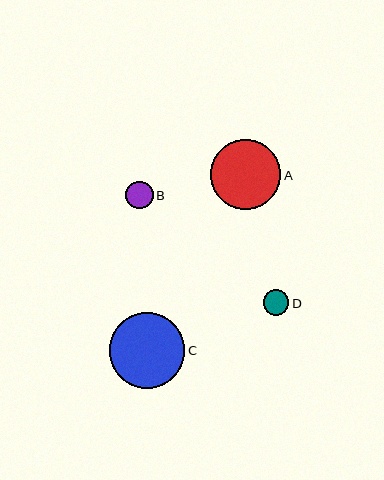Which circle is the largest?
Circle C is the largest with a size of approximately 76 pixels.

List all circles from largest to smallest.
From largest to smallest: C, A, B, D.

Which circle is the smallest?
Circle D is the smallest with a size of approximately 25 pixels.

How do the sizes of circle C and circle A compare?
Circle C and circle A are approximately the same size.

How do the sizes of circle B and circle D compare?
Circle B and circle D are approximately the same size.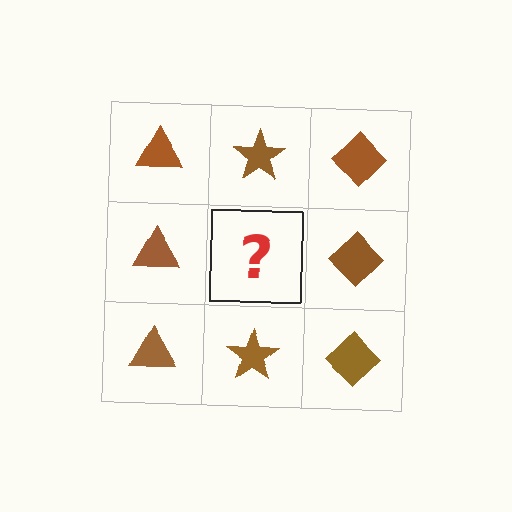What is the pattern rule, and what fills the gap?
The rule is that each column has a consistent shape. The gap should be filled with a brown star.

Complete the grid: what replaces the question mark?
The question mark should be replaced with a brown star.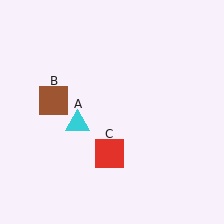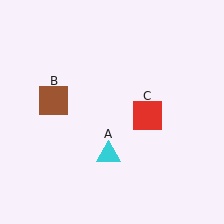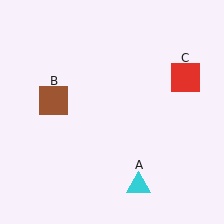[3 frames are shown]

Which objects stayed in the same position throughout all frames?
Brown square (object B) remained stationary.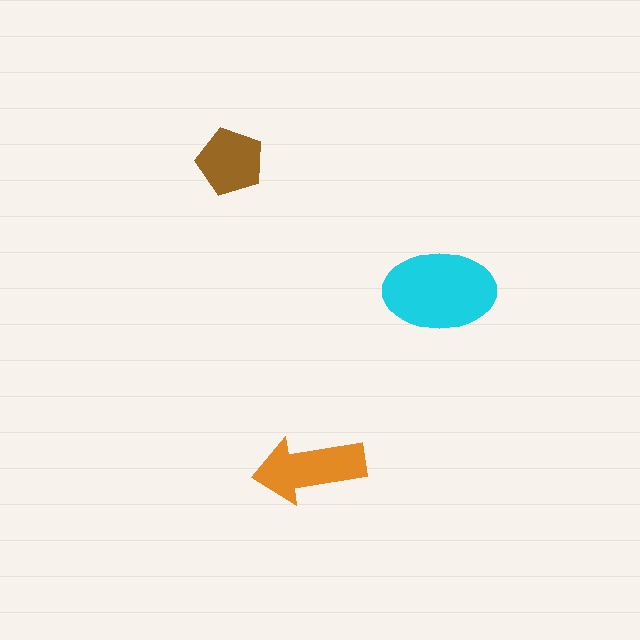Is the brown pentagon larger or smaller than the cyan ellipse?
Smaller.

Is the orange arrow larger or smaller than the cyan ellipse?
Smaller.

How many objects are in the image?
There are 3 objects in the image.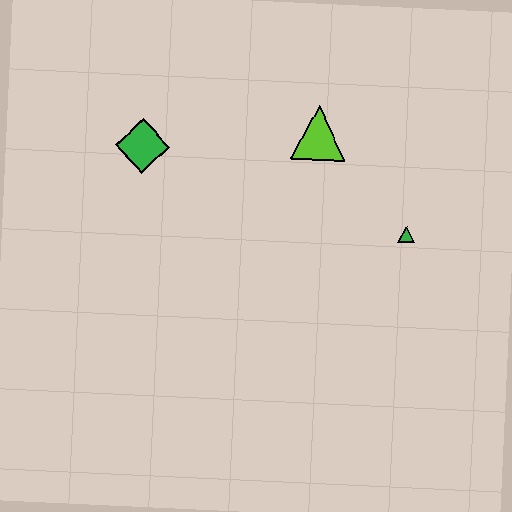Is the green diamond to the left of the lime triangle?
Yes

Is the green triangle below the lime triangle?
Yes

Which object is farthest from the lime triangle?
The green diamond is farthest from the lime triangle.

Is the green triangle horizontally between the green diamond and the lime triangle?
No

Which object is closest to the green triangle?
The lime triangle is closest to the green triangle.